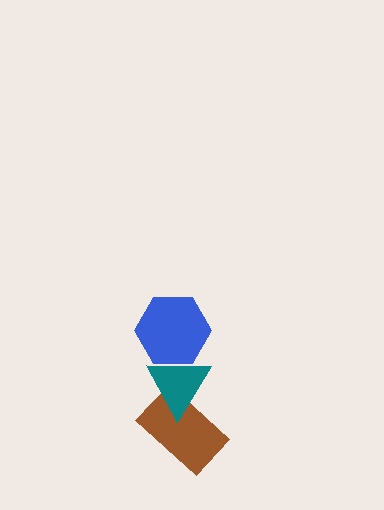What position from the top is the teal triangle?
The teal triangle is 2nd from the top.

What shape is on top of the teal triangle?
The blue hexagon is on top of the teal triangle.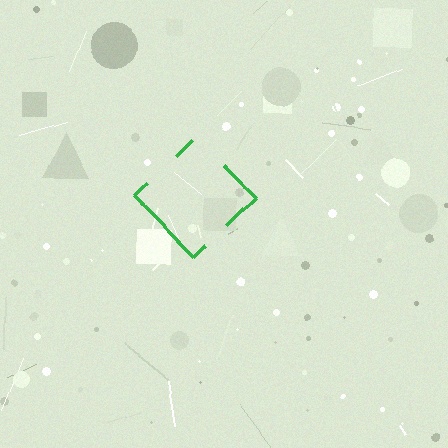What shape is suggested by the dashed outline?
The dashed outline suggests a diamond.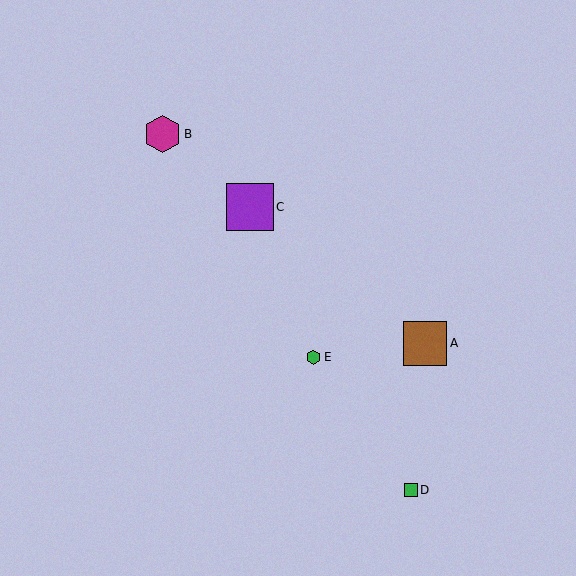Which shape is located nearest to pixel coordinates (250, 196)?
The purple square (labeled C) at (250, 207) is nearest to that location.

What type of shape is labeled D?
Shape D is a green square.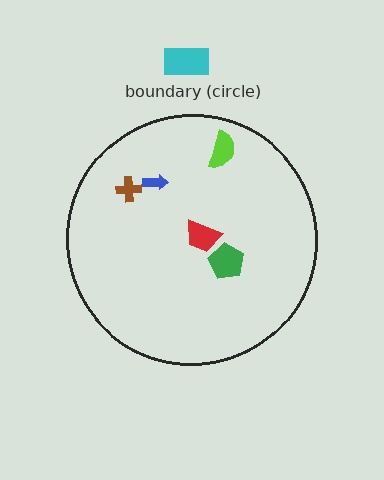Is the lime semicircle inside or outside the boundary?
Inside.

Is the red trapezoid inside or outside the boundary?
Inside.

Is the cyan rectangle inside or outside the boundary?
Outside.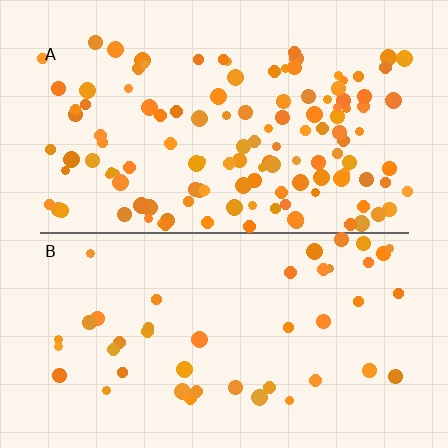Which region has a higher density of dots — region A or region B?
A (the top).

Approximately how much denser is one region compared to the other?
Approximately 2.8× — region A over region B.